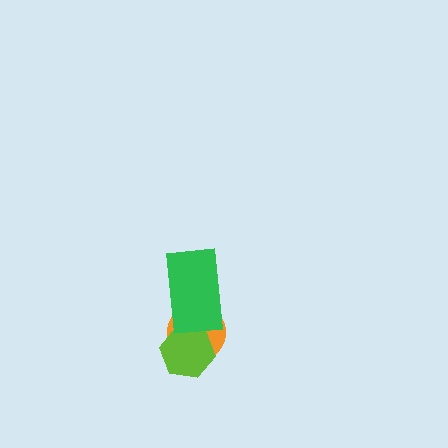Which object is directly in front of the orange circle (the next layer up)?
The lime hexagon is directly in front of the orange circle.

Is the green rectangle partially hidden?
No, no other shape covers it.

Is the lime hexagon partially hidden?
Yes, it is partially covered by another shape.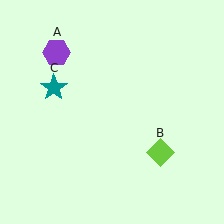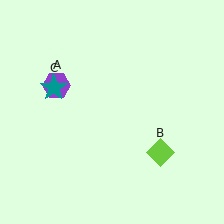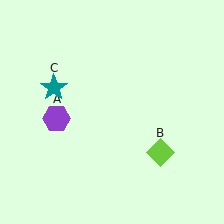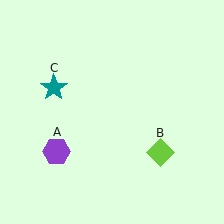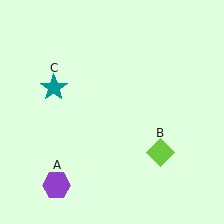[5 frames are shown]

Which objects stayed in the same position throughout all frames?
Lime diamond (object B) and teal star (object C) remained stationary.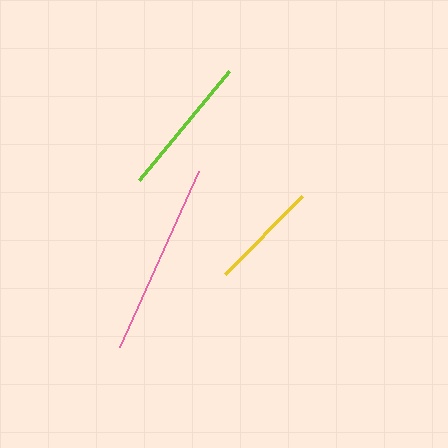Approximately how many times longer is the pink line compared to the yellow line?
The pink line is approximately 1.8 times the length of the yellow line.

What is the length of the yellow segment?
The yellow segment is approximately 110 pixels long.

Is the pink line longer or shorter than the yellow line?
The pink line is longer than the yellow line.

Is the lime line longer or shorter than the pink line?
The pink line is longer than the lime line.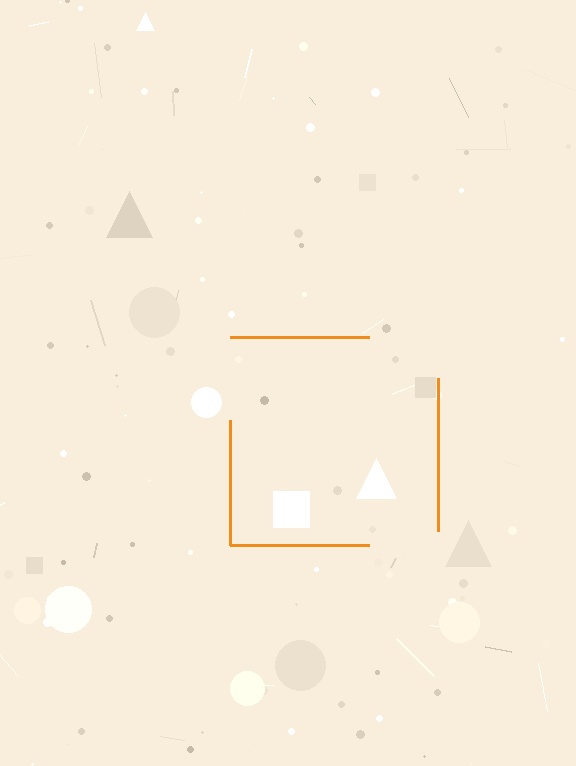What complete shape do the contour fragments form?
The contour fragments form a square.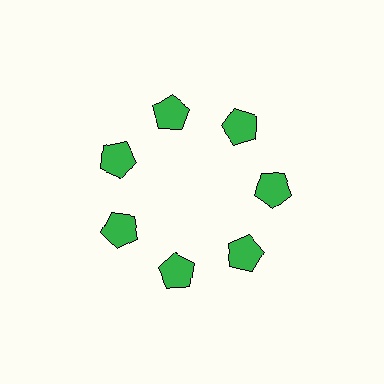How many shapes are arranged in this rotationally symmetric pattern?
There are 7 shapes, arranged in 7 groups of 1.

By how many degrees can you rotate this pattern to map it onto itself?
The pattern maps onto itself every 51 degrees of rotation.